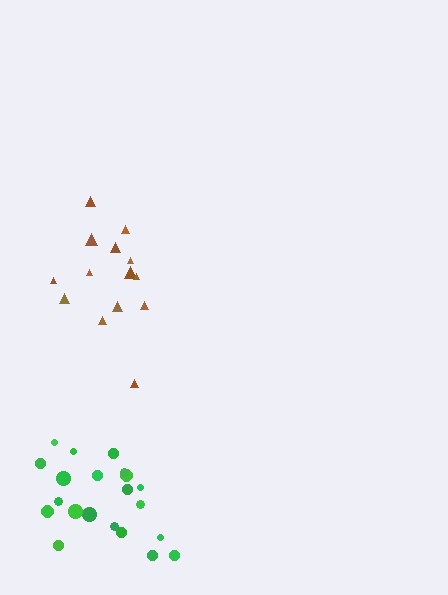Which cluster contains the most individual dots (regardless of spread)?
Green (21).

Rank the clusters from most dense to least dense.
green, brown.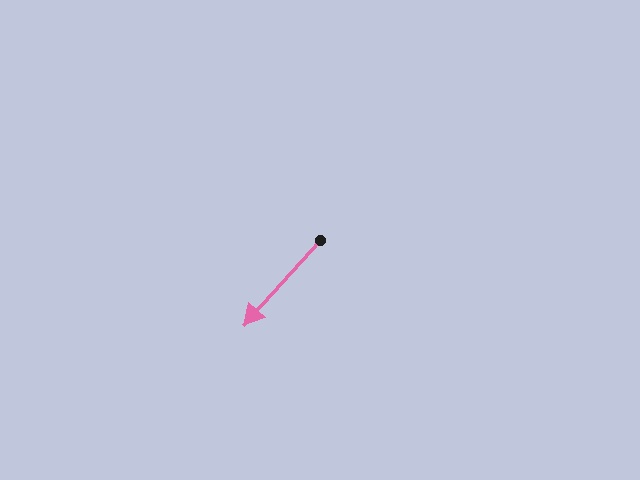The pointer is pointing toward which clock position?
Roughly 7 o'clock.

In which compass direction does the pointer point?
Southwest.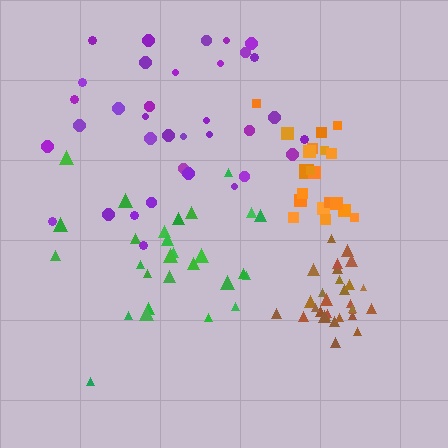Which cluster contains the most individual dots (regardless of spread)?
Purple (35).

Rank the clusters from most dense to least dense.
brown, orange, purple, green.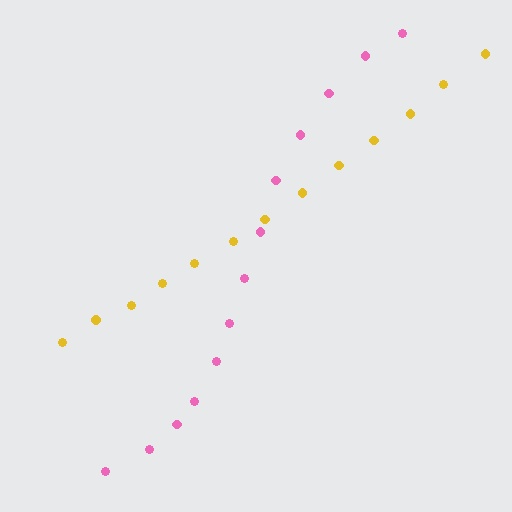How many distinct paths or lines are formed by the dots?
There are 2 distinct paths.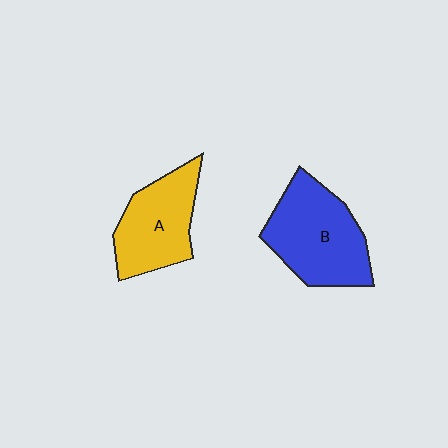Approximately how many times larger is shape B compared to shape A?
Approximately 1.2 times.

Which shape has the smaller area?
Shape A (yellow).